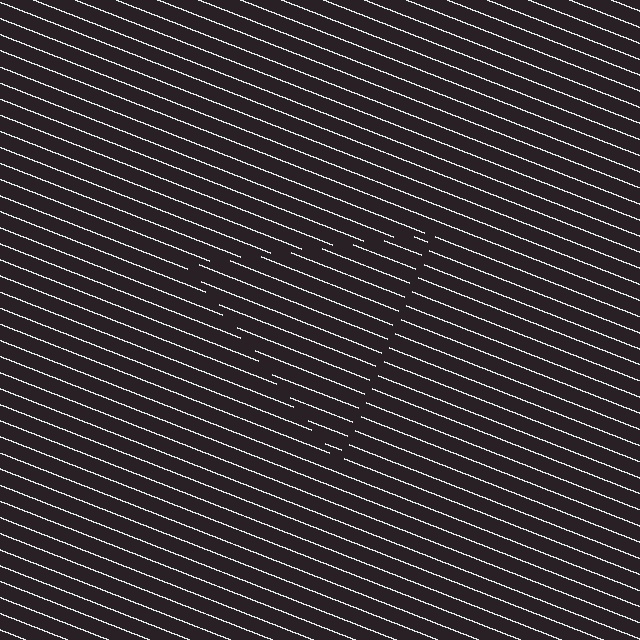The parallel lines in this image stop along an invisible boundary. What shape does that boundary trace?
An illusory triangle. The interior of the shape contains the same grating, shifted by half a period — the contour is defined by the phase discontinuity where line-ends from the inner and outer gratings abut.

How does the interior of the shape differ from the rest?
The interior of the shape contains the same grating, shifted by half a period — the contour is defined by the phase discontinuity where line-ends from the inner and outer gratings abut.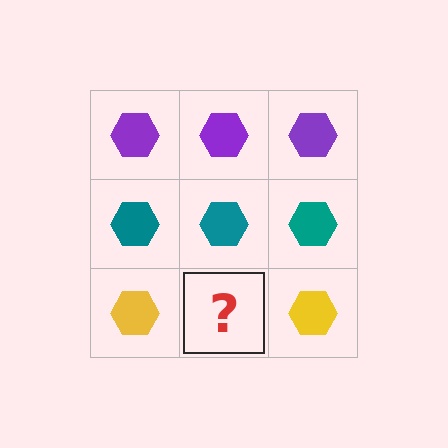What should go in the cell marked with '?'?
The missing cell should contain a yellow hexagon.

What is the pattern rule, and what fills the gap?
The rule is that each row has a consistent color. The gap should be filled with a yellow hexagon.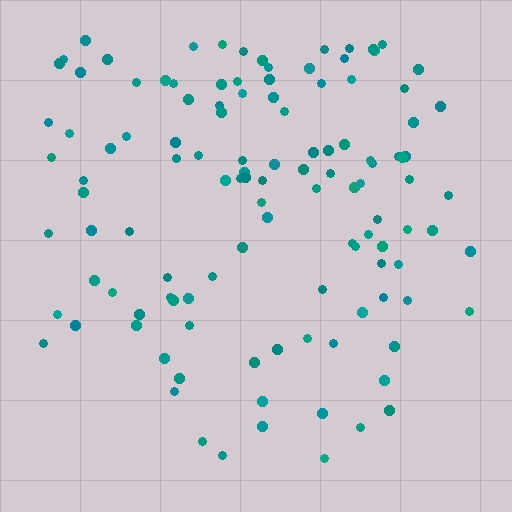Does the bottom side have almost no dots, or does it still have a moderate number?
Still a moderate number, just noticeably fewer than the top.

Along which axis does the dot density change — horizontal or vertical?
Vertical.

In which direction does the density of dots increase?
From bottom to top, with the top side densest.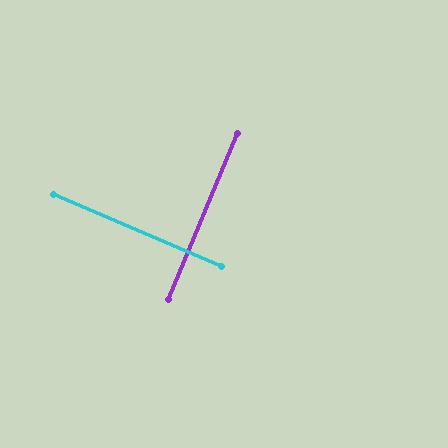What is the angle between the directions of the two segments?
Approximately 89 degrees.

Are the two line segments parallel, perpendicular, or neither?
Perpendicular — they meet at approximately 89°.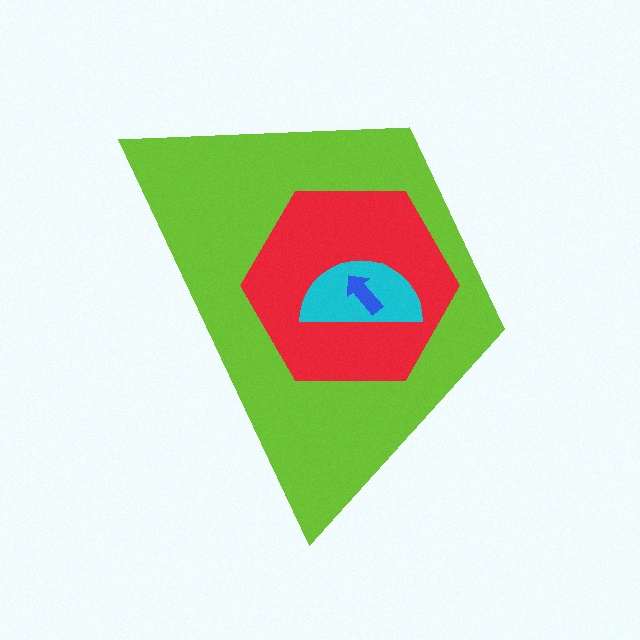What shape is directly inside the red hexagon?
The cyan semicircle.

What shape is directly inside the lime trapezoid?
The red hexagon.